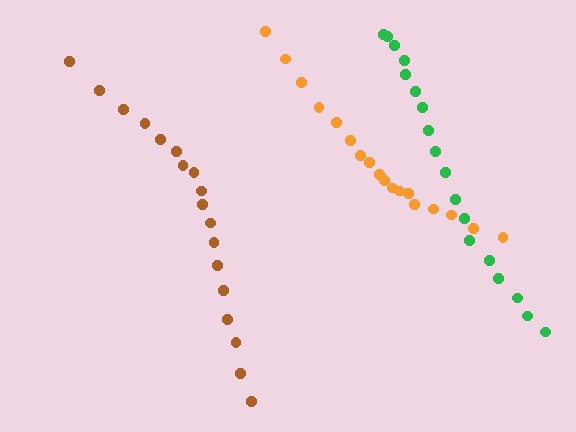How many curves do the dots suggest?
There are 3 distinct paths.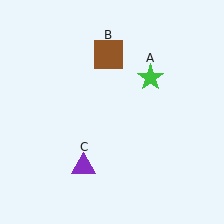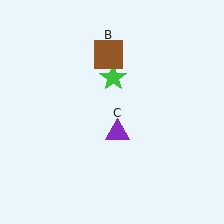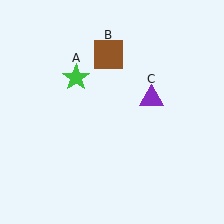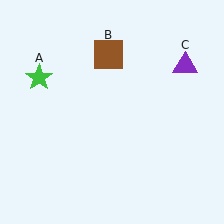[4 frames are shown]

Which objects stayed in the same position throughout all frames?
Brown square (object B) remained stationary.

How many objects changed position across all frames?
2 objects changed position: green star (object A), purple triangle (object C).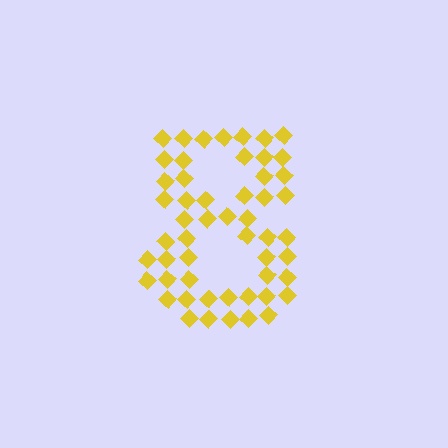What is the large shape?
The large shape is the digit 8.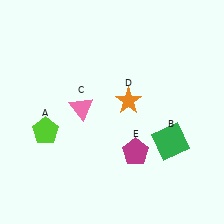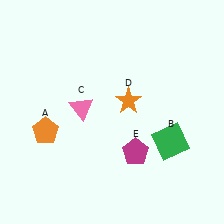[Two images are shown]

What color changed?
The pentagon (A) changed from lime in Image 1 to orange in Image 2.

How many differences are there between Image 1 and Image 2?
There is 1 difference between the two images.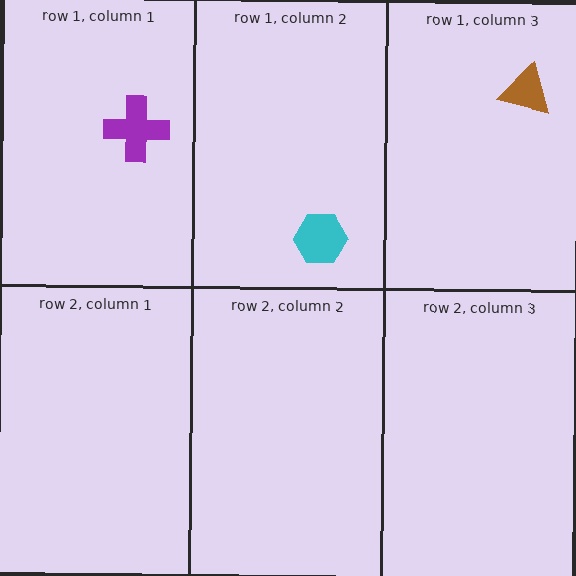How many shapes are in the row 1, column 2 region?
1.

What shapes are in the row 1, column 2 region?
The cyan hexagon.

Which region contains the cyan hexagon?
The row 1, column 2 region.